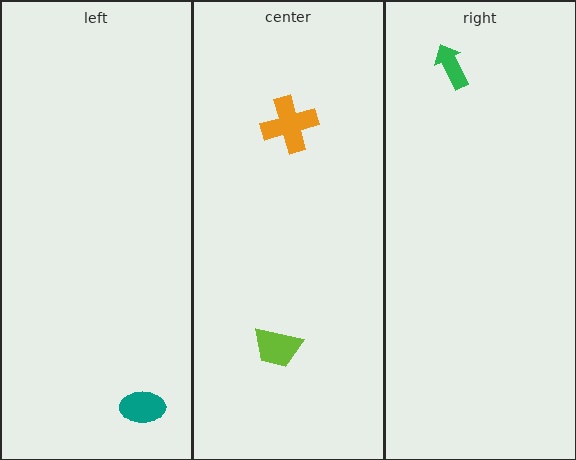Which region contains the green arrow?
The right region.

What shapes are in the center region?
The lime trapezoid, the orange cross.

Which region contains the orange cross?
The center region.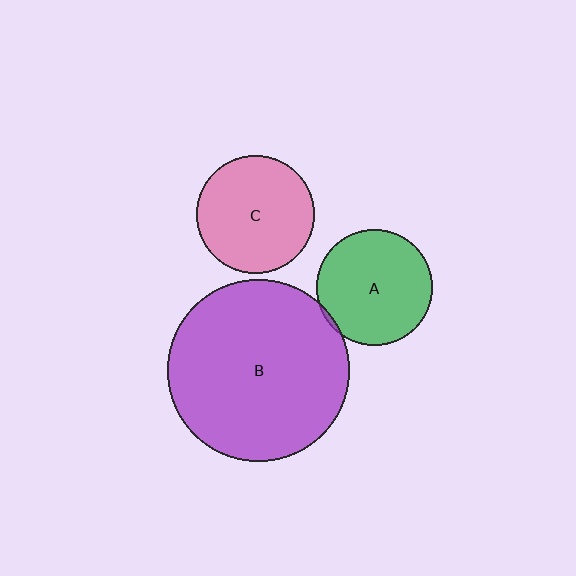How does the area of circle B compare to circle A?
Approximately 2.5 times.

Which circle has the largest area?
Circle B (purple).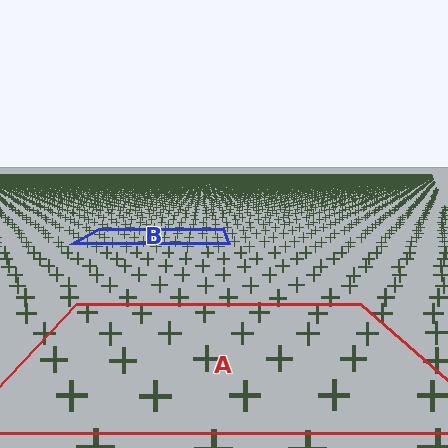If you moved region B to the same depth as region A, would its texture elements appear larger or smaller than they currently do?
They would appear larger. At a closer depth, the same texture elements are projected at a bigger on-screen size.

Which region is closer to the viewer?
Region A is closer. The texture elements there are larger and more spread out.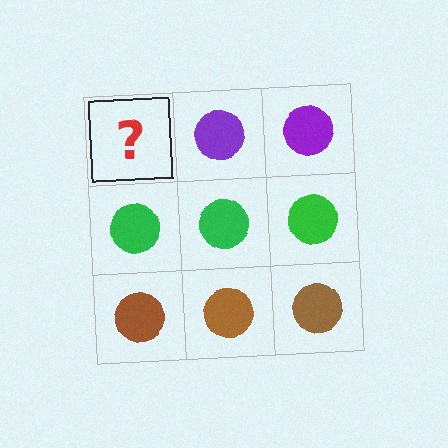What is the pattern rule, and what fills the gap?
The rule is that each row has a consistent color. The gap should be filled with a purple circle.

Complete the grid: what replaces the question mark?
The question mark should be replaced with a purple circle.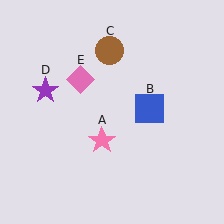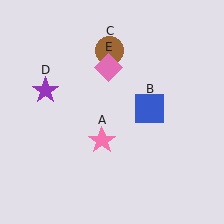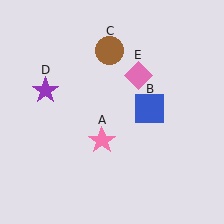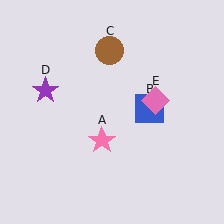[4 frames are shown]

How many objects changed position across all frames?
1 object changed position: pink diamond (object E).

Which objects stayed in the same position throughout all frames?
Pink star (object A) and blue square (object B) and brown circle (object C) and purple star (object D) remained stationary.